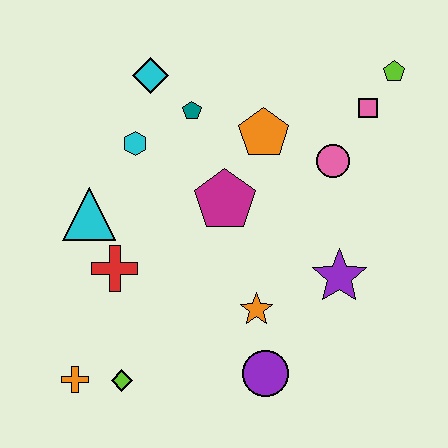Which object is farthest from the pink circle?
The orange cross is farthest from the pink circle.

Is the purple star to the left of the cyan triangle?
No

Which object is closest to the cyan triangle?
The red cross is closest to the cyan triangle.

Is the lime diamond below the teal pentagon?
Yes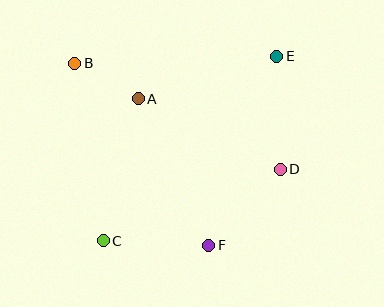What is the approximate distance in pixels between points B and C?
The distance between B and C is approximately 180 pixels.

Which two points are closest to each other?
Points A and B are closest to each other.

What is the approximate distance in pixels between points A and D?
The distance between A and D is approximately 158 pixels.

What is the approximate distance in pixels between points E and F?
The distance between E and F is approximately 201 pixels.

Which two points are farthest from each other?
Points C and E are farthest from each other.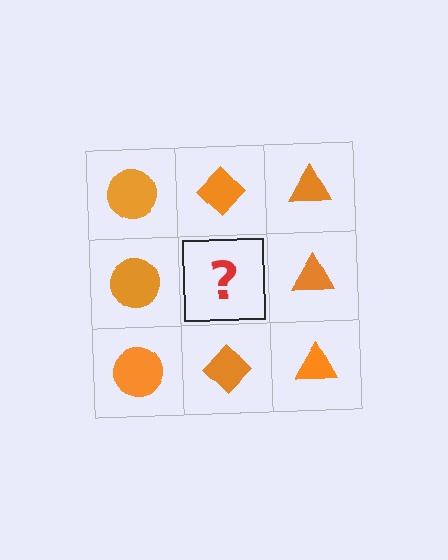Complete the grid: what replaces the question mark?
The question mark should be replaced with an orange diamond.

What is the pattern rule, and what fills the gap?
The rule is that each column has a consistent shape. The gap should be filled with an orange diamond.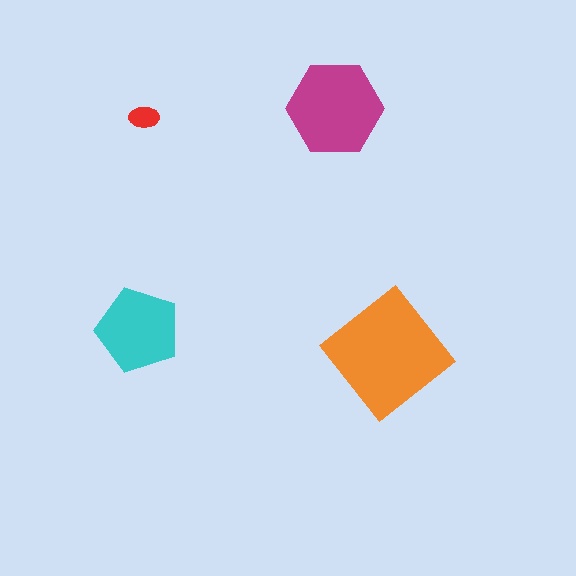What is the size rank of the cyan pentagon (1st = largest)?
3rd.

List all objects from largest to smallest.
The orange diamond, the magenta hexagon, the cyan pentagon, the red ellipse.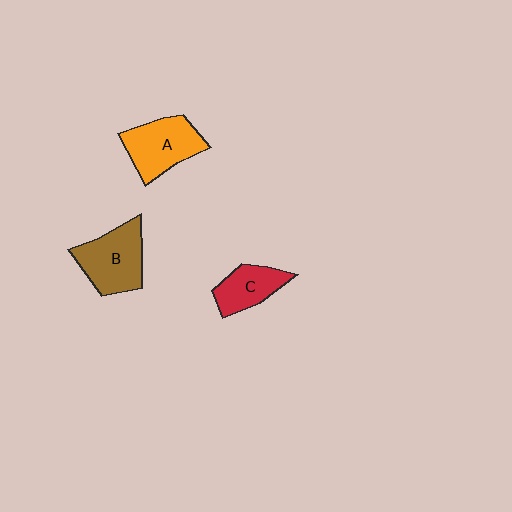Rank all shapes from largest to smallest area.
From largest to smallest: B (brown), A (orange), C (red).